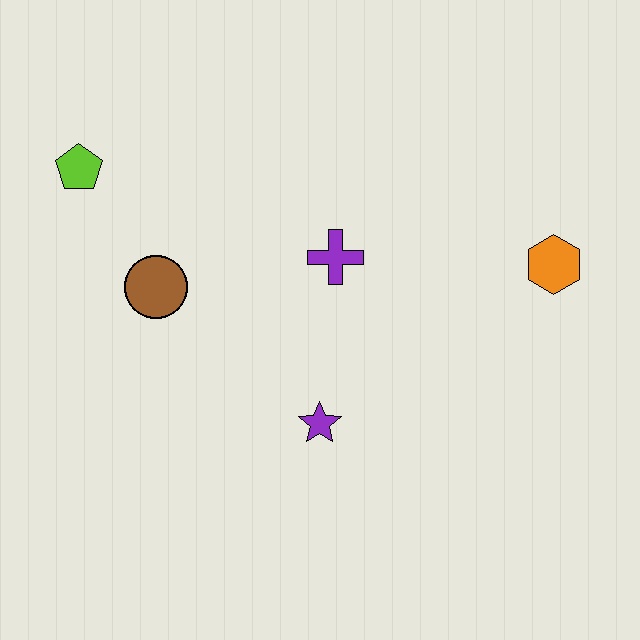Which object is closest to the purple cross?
The purple star is closest to the purple cross.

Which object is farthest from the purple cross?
The lime pentagon is farthest from the purple cross.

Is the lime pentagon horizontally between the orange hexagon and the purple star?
No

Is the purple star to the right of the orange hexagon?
No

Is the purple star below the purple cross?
Yes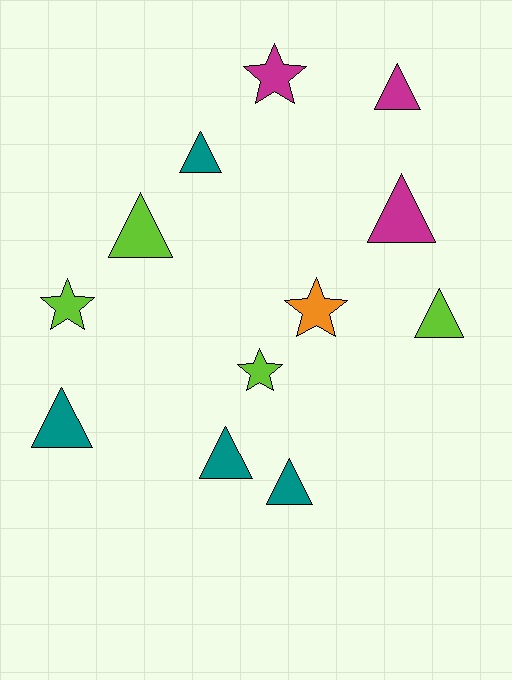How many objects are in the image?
There are 12 objects.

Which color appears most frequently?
Lime, with 4 objects.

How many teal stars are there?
There are no teal stars.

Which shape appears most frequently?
Triangle, with 8 objects.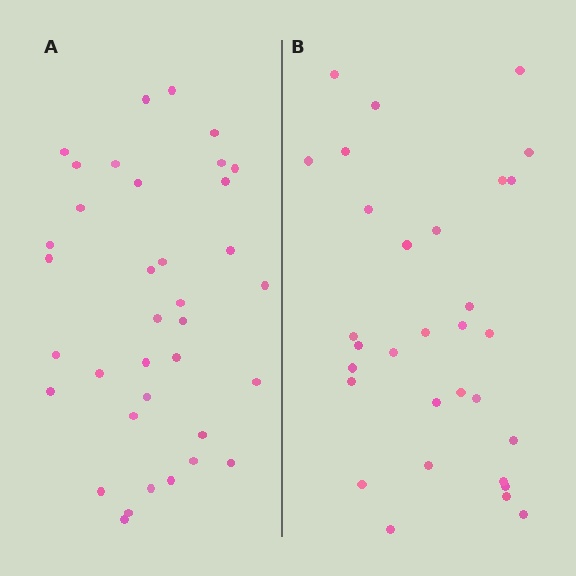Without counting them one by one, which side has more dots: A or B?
Region A (the left region) has more dots.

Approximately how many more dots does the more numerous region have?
Region A has about 5 more dots than region B.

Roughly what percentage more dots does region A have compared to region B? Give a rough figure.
About 15% more.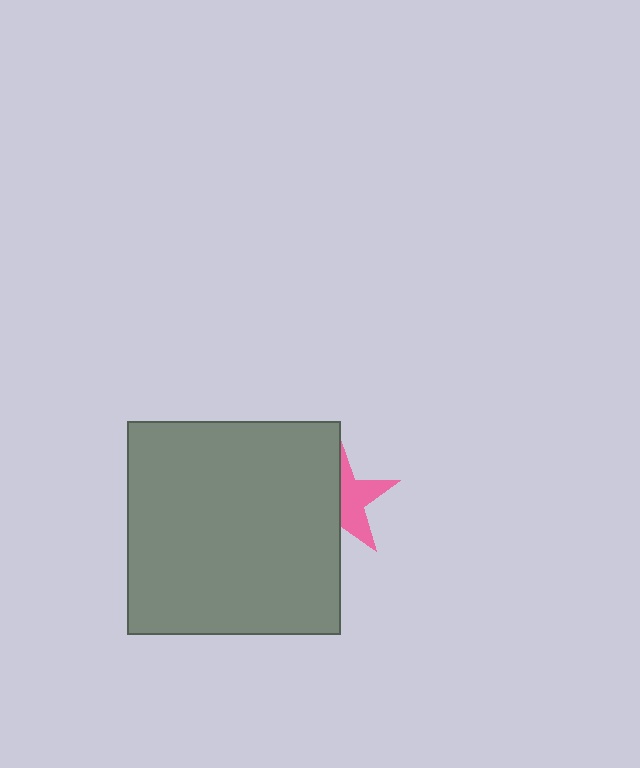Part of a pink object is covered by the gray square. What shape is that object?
It is a star.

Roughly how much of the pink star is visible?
About half of it is visible (roughly 46%).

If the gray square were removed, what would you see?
You would see the complete pink star.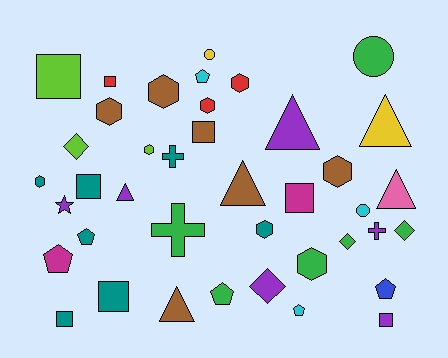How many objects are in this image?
There are 40 objects.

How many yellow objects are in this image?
There are 2 yellow objects.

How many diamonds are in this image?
There are 4 diamonds.